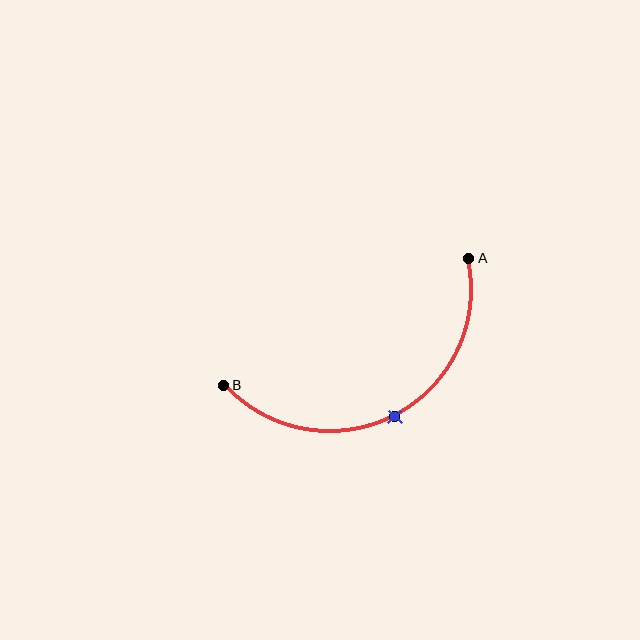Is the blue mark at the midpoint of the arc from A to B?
Yes. The blue mark lies on the arc at equal arc-length from both A and B — it is the arc midpoint.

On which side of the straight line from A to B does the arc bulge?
The arc bulges below the straight line connecting A and B.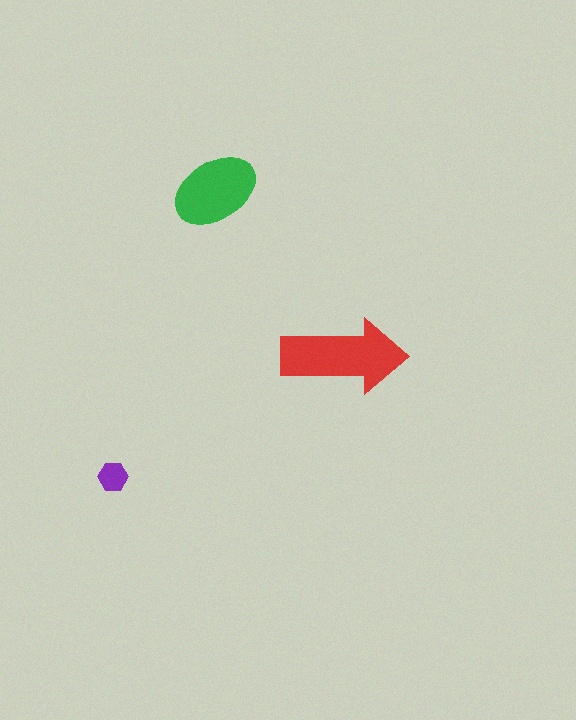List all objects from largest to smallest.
The red arrow, the green ellipse, the purple hexagon.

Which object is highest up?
The green ellipse is topmost.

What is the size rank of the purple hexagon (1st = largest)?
3rd.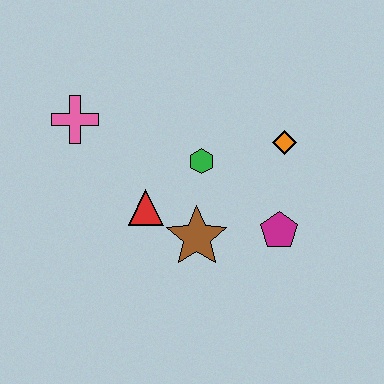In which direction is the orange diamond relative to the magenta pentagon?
The orange diamond is above the magenta pentagon.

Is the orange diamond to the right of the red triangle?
Yes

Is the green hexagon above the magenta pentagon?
Yes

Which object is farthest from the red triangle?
The orange diamond is farthest from the red triangle.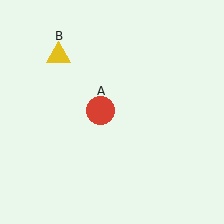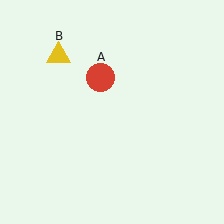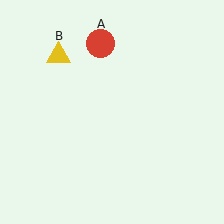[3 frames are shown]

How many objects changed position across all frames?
1 object changed position: red circle (object A).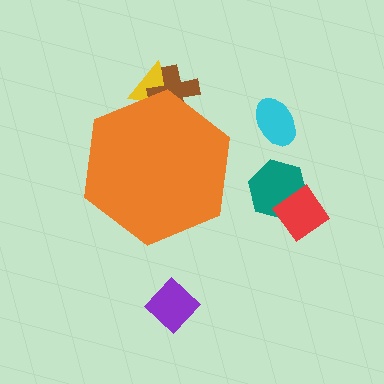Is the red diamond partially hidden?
No, the red diamond is fully visible.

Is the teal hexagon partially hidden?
No, the teal hexagon is fully visible.